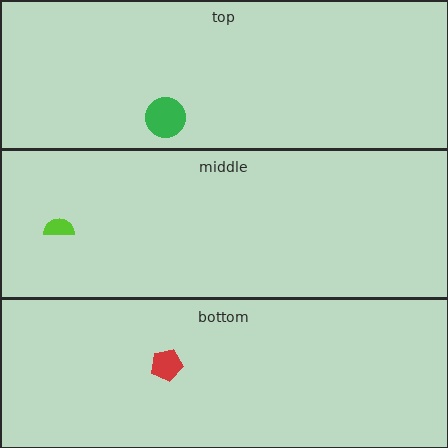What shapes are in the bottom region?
The red pentagon.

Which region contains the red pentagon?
The bottom region.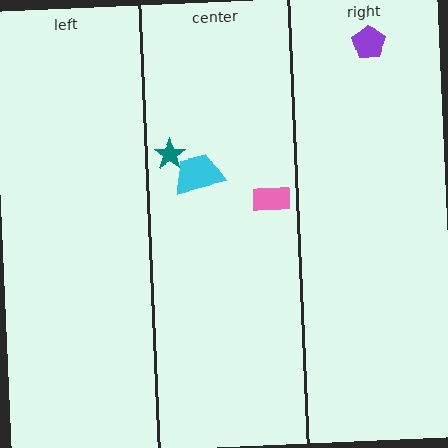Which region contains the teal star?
The center region.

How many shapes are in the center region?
3.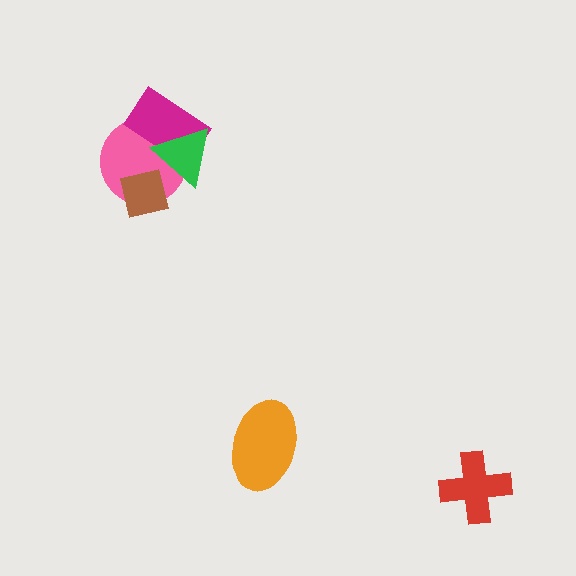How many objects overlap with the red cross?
0 objects overlap with the red cross.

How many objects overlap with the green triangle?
3 objects overlap with the green triangle.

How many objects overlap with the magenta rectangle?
2 objects overlap with the magenta rectangle.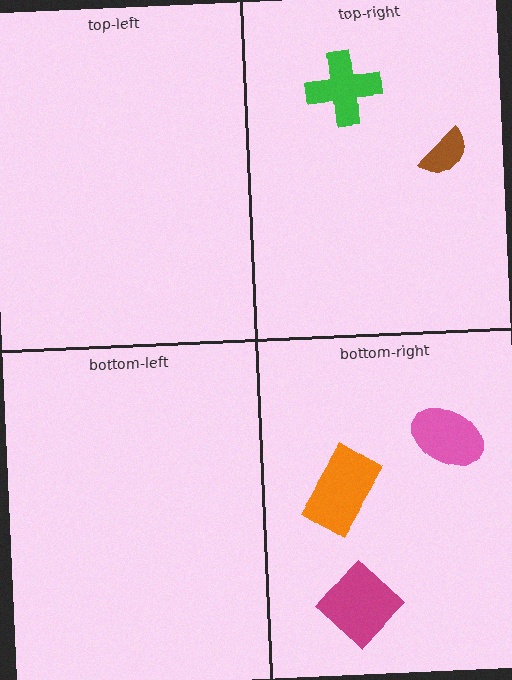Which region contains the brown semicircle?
The top-right region.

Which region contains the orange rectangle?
The bottom-right region.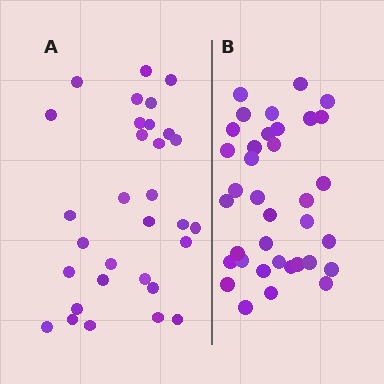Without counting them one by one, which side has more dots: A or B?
Region B (the right region) has more dots.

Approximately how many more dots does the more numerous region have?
Region B has about 5 more dots than region A.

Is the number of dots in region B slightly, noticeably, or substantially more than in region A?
Region B has only slightly more — the two regions are fairly close. The ratio is roughly 1.2 to 1.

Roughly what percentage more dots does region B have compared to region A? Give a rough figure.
About 15% more.